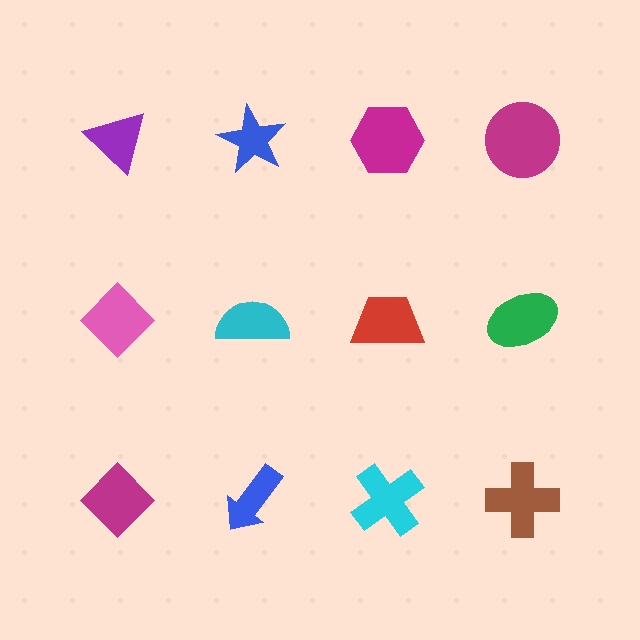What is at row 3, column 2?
A blue arrow.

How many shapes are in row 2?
4 shapes.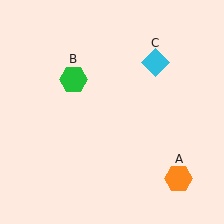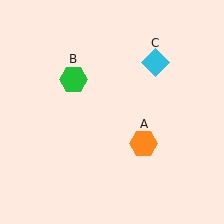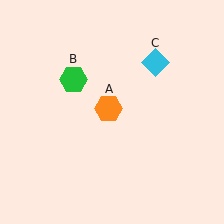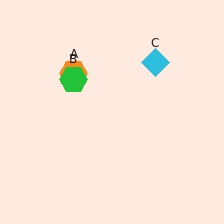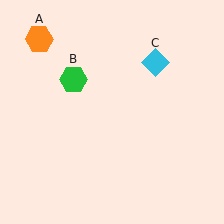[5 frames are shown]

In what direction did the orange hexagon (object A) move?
The orange hexagon (object A) moved up and to the left.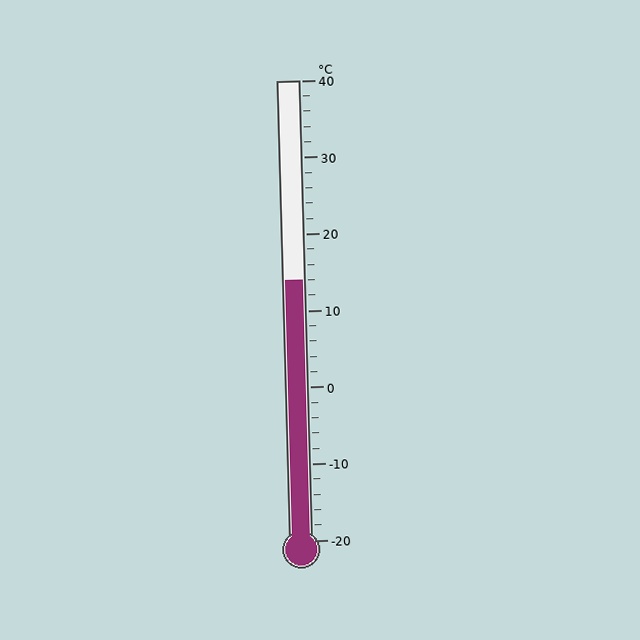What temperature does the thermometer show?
The thermometer shows approximately 14°C.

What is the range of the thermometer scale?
The thermometer scale ranges from -20°C to 40°C.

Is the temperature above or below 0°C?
The temperature is above 0°C.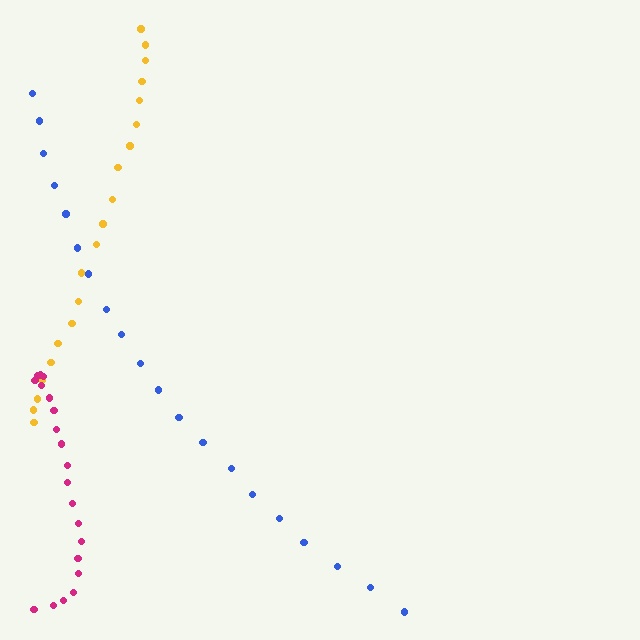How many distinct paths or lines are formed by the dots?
There are 3 distinct paths.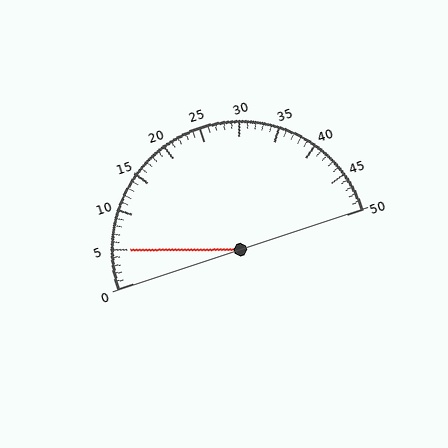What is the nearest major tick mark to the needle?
The nearest major tick mark is 5.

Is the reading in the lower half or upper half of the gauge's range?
The reading is in the lower half of the range (0 to 50).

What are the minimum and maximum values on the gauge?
The gauge ranges from 0 to 50.